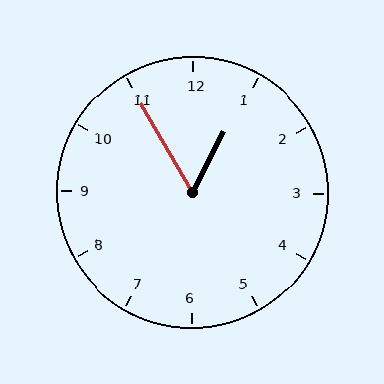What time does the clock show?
12:55.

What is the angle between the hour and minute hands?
Approximately 58 degrees.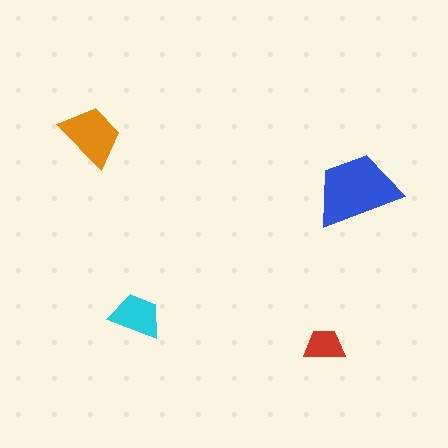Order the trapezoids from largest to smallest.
the blue one, the orange one, the cyan one, the red one.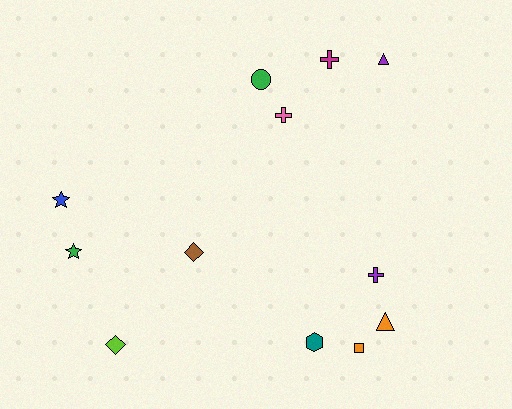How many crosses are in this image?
There are 3 crosses.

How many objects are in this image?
There are 12 objects.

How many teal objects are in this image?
There is 1 teal object.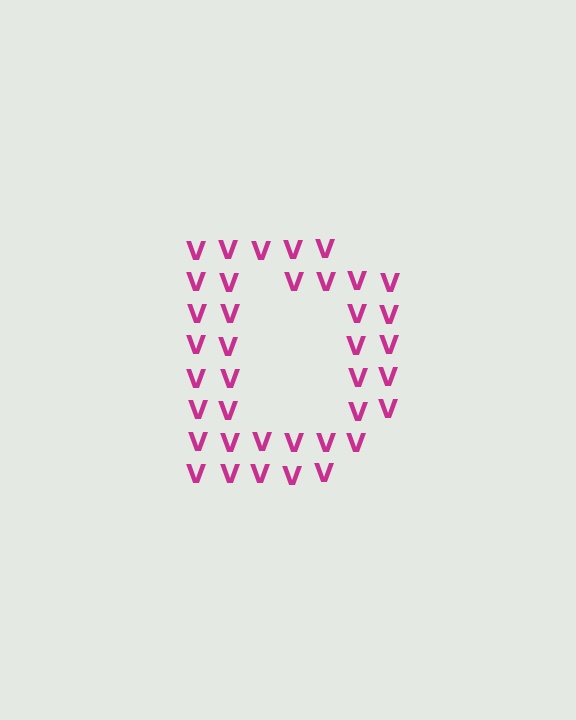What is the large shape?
The large shape is the letter D.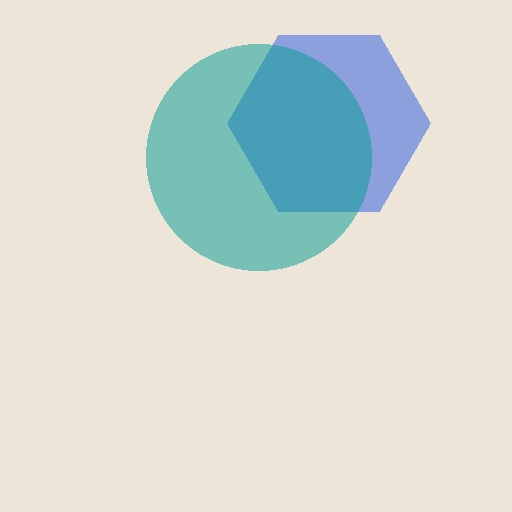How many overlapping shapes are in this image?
There are 2 overlapping shapes in the image.